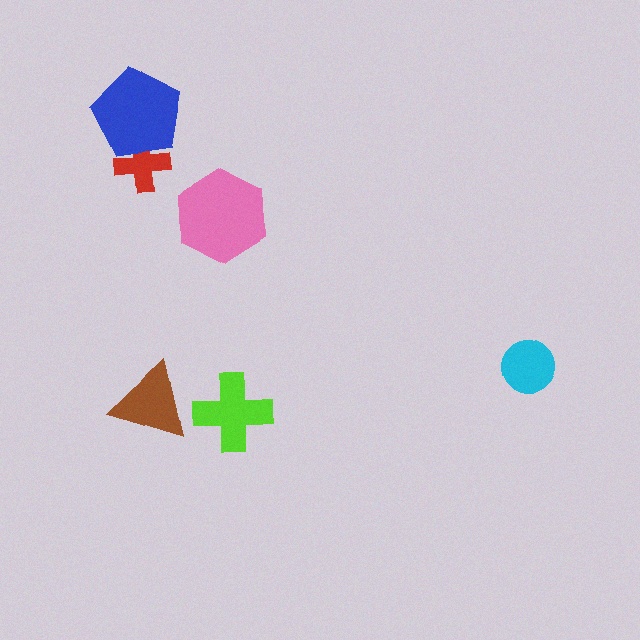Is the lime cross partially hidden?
No, no other shape covers it.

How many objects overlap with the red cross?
1 object overlaps with the red cross.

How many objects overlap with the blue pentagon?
1 object overlaps with the blue pentagon.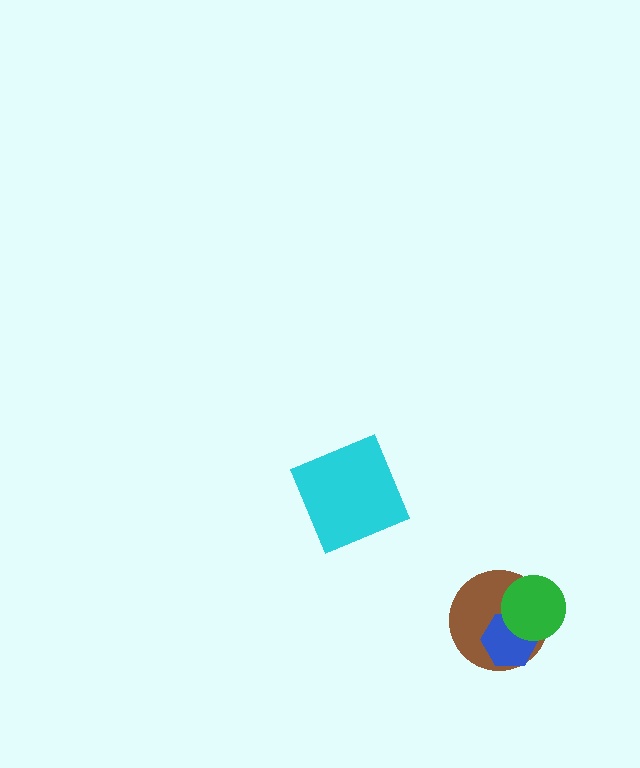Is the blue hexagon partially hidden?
Yes, it is partially covered by another shape.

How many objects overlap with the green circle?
2 objects overlap with the green circle.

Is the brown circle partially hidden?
Yes, it is partially covered by another shape.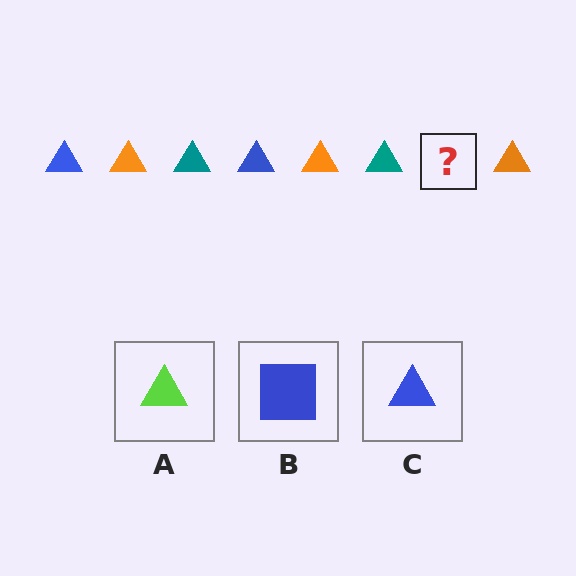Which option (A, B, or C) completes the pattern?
C.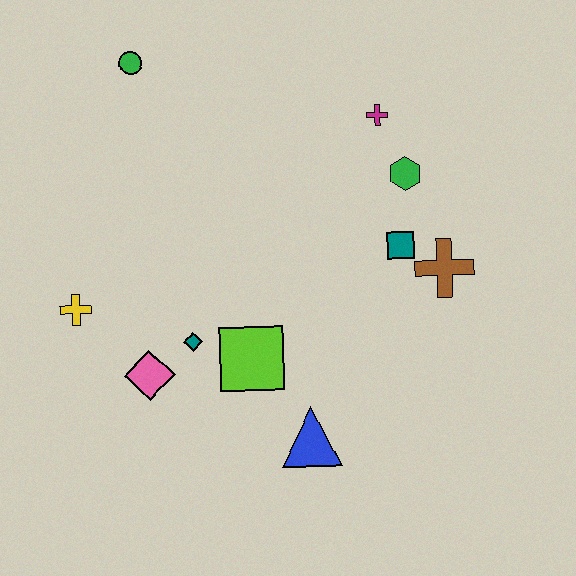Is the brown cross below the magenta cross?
Yes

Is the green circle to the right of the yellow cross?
Yes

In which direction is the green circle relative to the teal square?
The green circle is to the left of the teal square.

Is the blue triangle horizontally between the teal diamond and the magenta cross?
Yes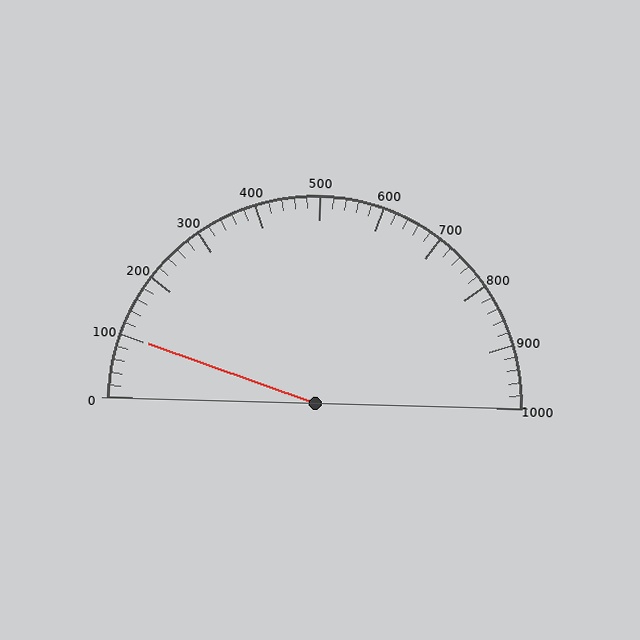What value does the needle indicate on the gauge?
The needle indicates approximately 100.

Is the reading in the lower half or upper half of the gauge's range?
The reading is in the lower half of the range (0 to 1000).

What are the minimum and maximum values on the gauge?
The gauge ranges from 0 to 1000.